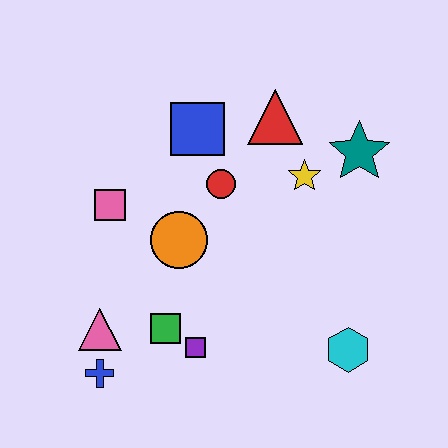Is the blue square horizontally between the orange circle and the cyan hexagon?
Yes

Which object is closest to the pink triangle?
The blue cross is closest to the pink triangle.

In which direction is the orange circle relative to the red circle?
The orange circle is below the red circle.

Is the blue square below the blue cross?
No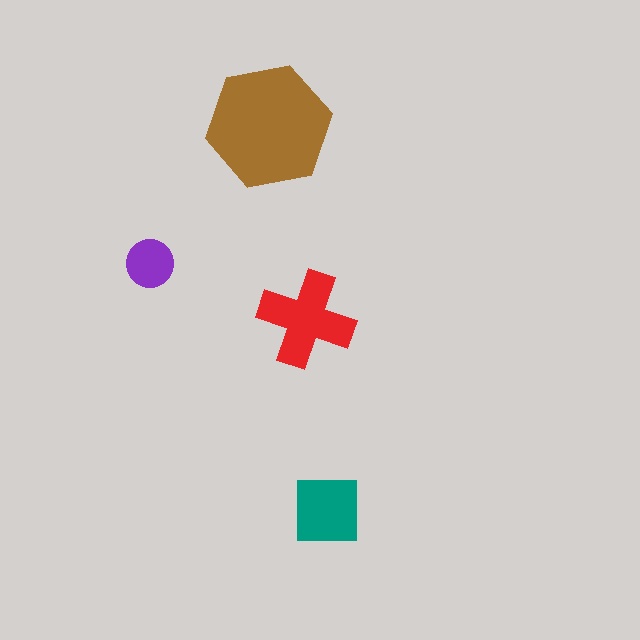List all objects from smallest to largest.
The purple circle, the teal square, the red cross, the brown hexagon.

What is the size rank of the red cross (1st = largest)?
2nd.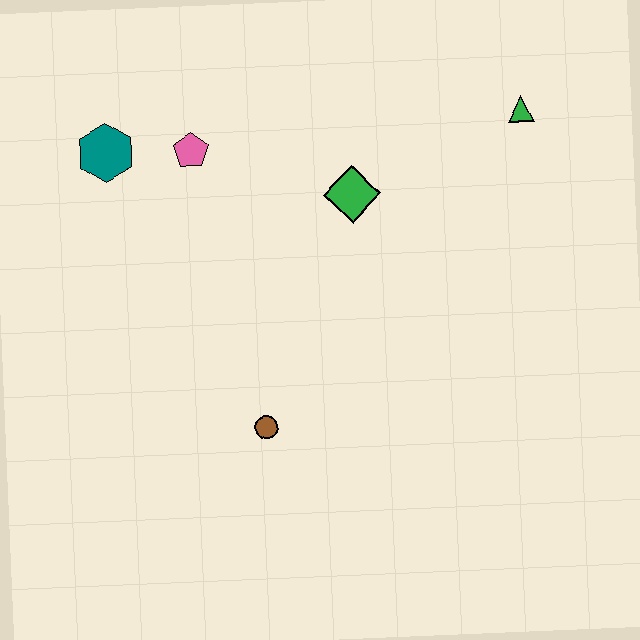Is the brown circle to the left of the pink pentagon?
No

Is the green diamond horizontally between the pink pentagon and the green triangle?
Yes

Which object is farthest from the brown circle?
The green triangle is farthest from the brown circle.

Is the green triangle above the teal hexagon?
Yes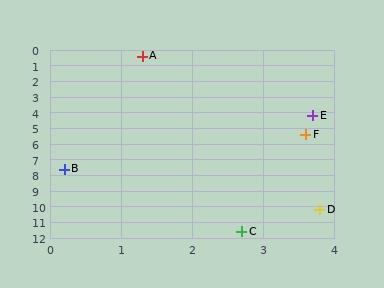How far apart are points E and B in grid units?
Points E and B are about 4.9 grid units apart.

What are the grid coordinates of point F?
Point F is at approximately (3.6, 5.4).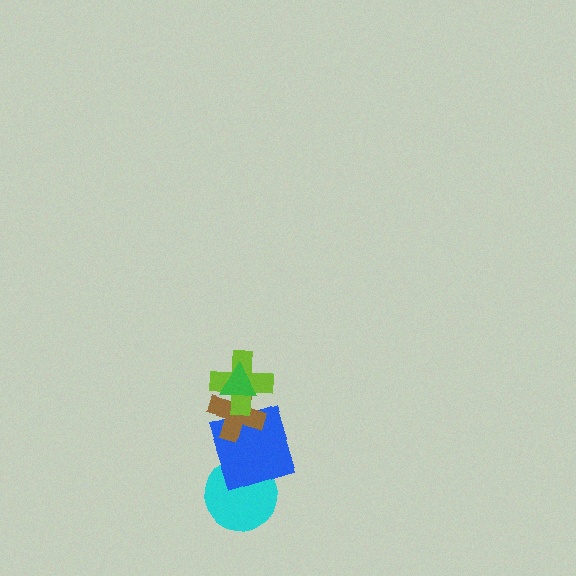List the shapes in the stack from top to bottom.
From top to bottom: the green triangle, the lime cross, the brown cross, the blue square, the cyan circle.